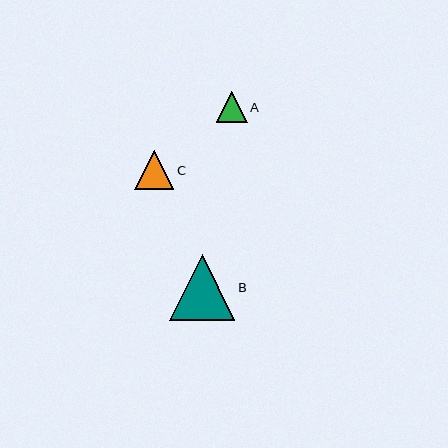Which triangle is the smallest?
Triangle A is the smallest with a size of approximately 31 pixels.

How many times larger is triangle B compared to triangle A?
Triangle B is approximately 2.1 times the size of triangle A.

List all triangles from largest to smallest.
From largest to smallest: B, C, A.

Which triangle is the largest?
Triangle B is the largest with a size of approximately 66 pixels.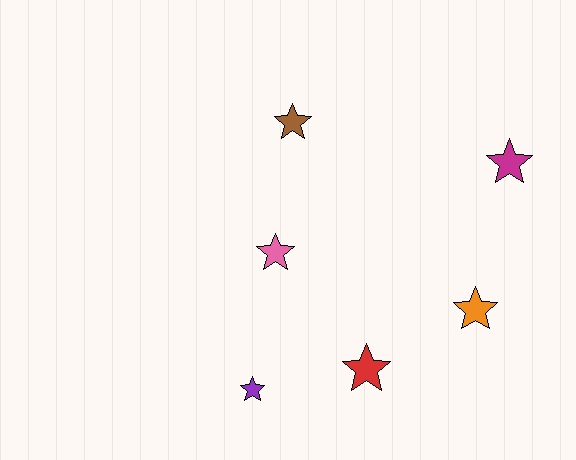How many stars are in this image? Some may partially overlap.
There are 6 stars.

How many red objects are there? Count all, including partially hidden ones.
There is 1 red object.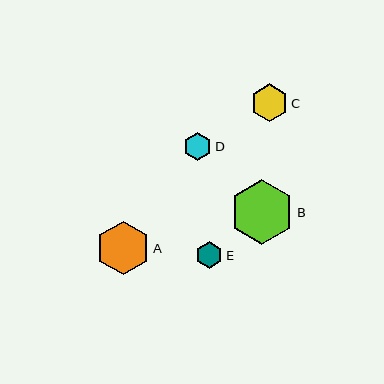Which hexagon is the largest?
Hexagon B is the largest with a size of approximately 64 pixels.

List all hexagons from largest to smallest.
From largest to smallest: B, A, C, D, E.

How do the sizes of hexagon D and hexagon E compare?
Hexagon D and hexagon E are approximately the same size.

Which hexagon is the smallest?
Hexagon E is the smallest with a size of approximately 26 pixels.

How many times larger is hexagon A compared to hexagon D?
Hexagon A is approximately 1.9 times the size of hexagon D.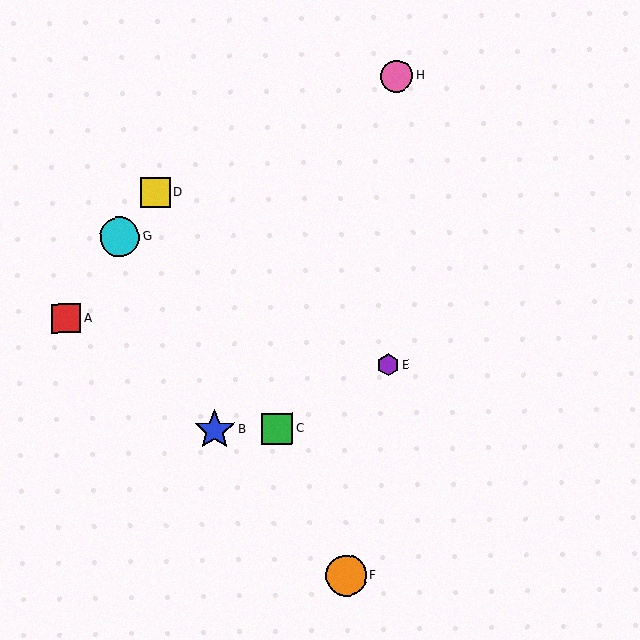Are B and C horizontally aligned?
Yes, both are at y≈430.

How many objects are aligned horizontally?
2 objects (B, C) are aligned horizontally.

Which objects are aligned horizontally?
Objects B, C are aligned horizontally.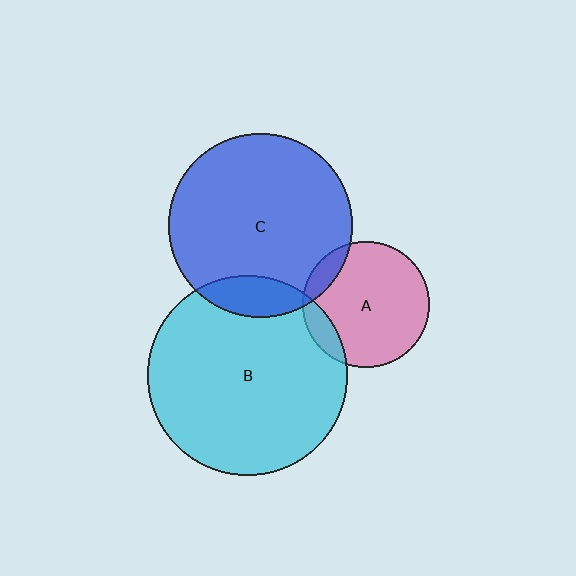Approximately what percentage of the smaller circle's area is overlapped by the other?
Approximately 10%.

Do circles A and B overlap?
Yes.